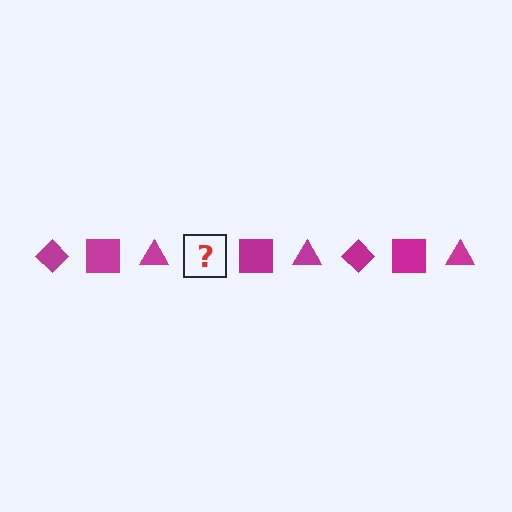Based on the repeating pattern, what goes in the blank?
The blank should be a magenta diamond.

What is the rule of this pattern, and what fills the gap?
The rule is that the pattern cycles through diamond, square, triangle shapes in magenta. The gap should be filled with a magenta diamond.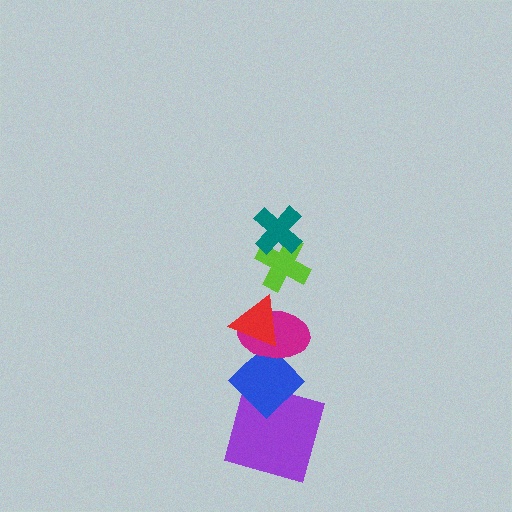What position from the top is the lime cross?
The lime cross is 2nd from the top.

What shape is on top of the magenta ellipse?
The red triangle is on top of the magenta ellipse.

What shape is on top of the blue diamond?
The magenta ellipse is on top of the blue diamond.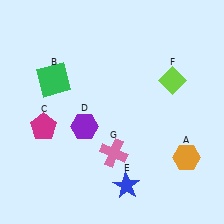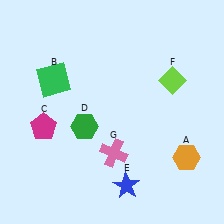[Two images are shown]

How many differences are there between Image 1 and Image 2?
There is 1 difference between the two images.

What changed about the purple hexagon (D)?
In Image 1, D is purple. In Image 2, it changed to green.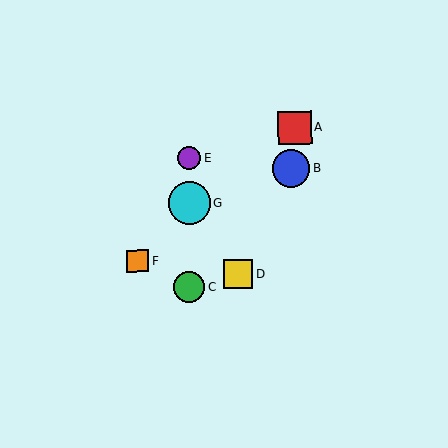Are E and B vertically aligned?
No, E is at x≈189 and B is at x≈291.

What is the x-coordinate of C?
Object C is at x≈190.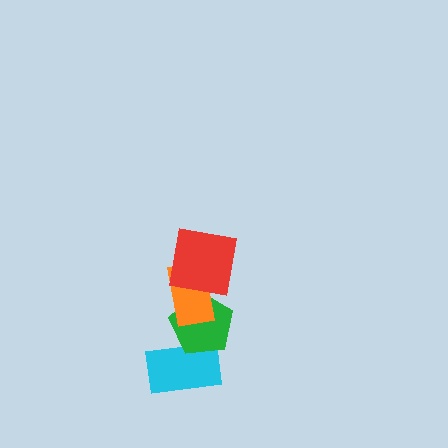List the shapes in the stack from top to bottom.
From top to bottom: the red square, the orange rectangle, the green pentagon, the cyan rectangle.